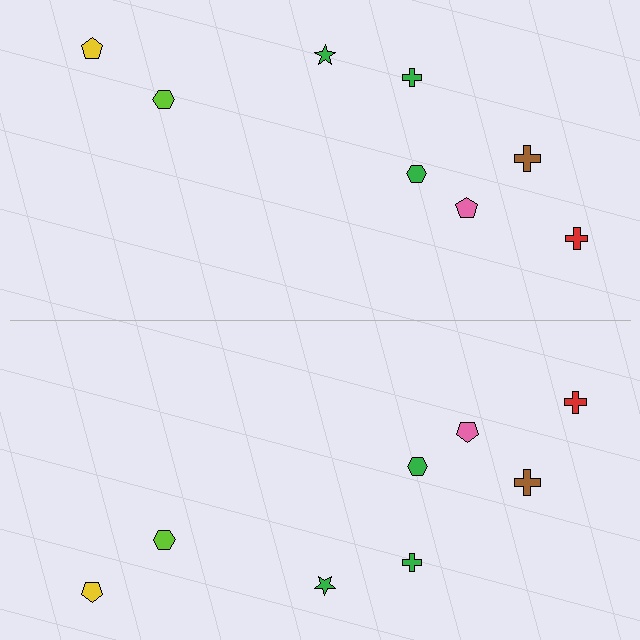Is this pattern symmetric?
Yes, this pattern has bilateral (reflection) symmetry.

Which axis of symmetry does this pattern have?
The pattern has a horizontal axis of symmetry running through the center of the image.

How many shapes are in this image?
There are 16 shapes in this image.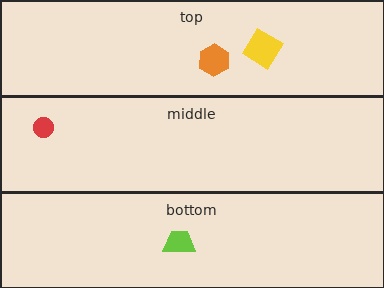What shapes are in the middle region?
The red circle.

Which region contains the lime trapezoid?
The bottom region.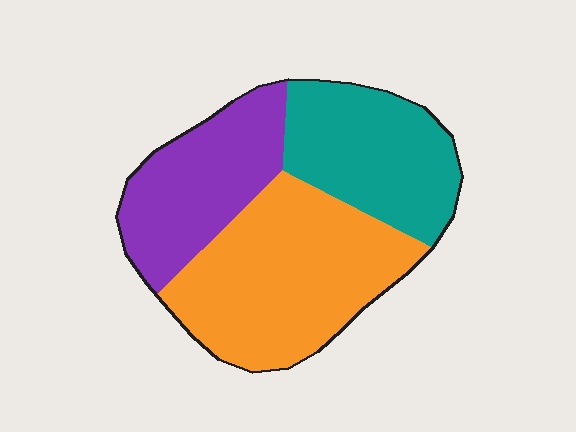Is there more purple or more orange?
Orange.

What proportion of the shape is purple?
Purple takes up between a quarter and a half of the shape.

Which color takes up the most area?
Orange, at roughly 45%.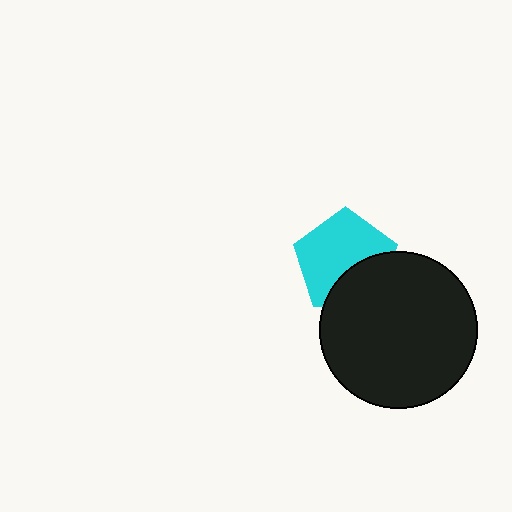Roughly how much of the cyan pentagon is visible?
Most of it is visible (roughly 66%).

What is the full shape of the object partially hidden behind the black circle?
The partially hidden object is a cyan pentagon.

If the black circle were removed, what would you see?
You would see the complete cyan pentagon.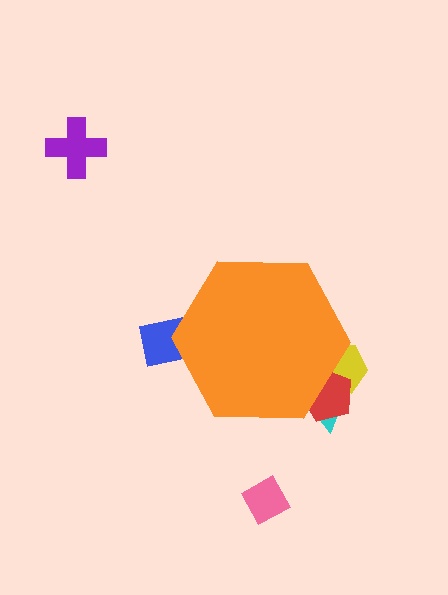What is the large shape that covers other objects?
An orange hexagon.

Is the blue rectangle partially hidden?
Yes, the blue rectangle is partially hidden behind the orange hexagon.